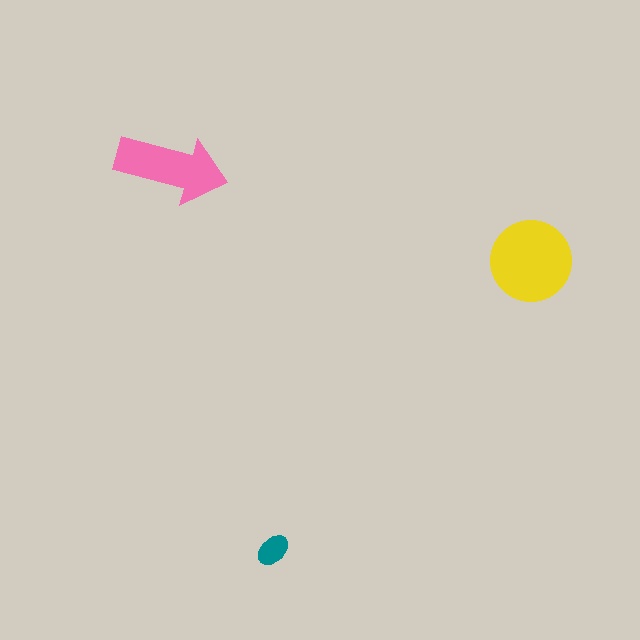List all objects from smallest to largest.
The teal ellipse, the pink arrow, the yellow circle.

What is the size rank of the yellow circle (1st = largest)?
1st.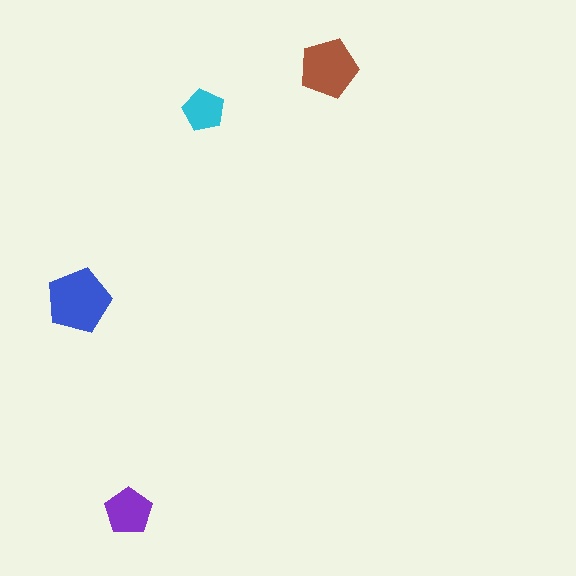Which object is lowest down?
The purple pentagon is bottommost.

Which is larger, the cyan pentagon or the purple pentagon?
The purple one.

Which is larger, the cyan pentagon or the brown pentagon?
The brown one.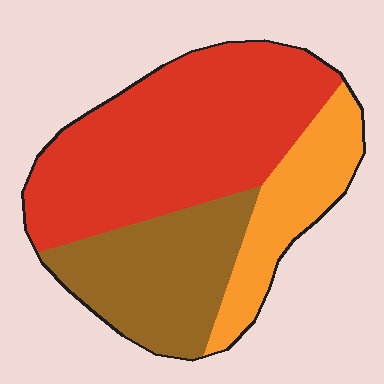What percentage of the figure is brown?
Brown takes up between a sixth and a third of the figure.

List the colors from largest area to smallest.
From largest to smallest: red, brown, orange.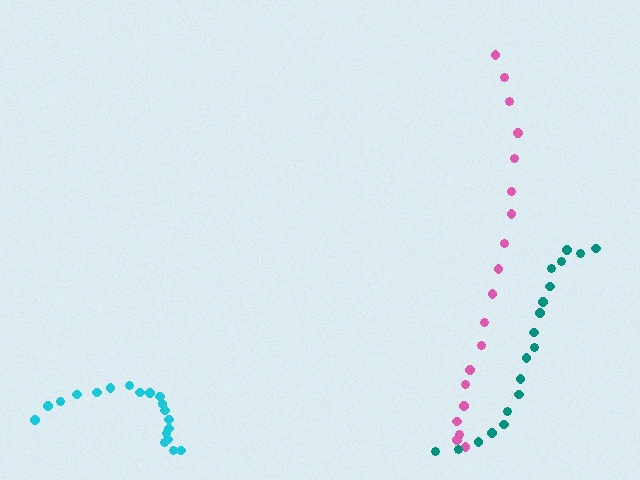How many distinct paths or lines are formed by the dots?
There are 3 distinct paths.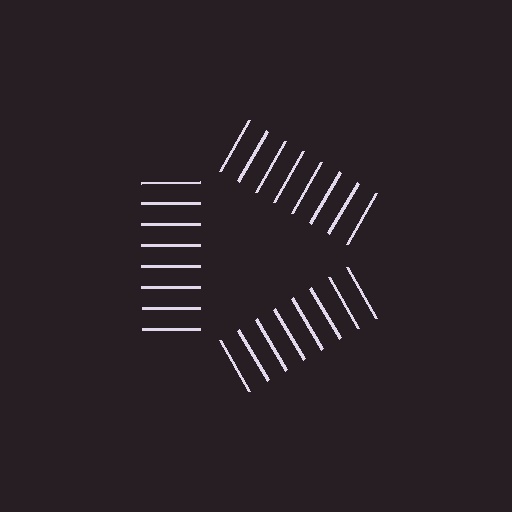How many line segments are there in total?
24 — 8 along each of the 3 edges.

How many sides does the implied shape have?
3 sides — the line-ends trace a triangle.